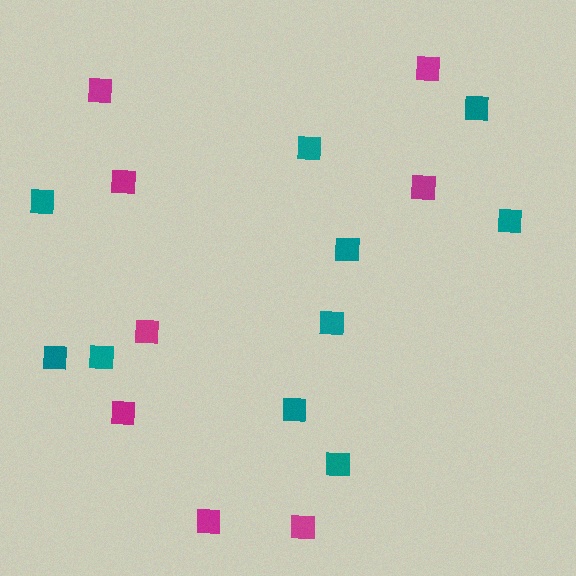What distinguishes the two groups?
There are 2 groups: one group of magenta squares (8) and one group of teal squares (10).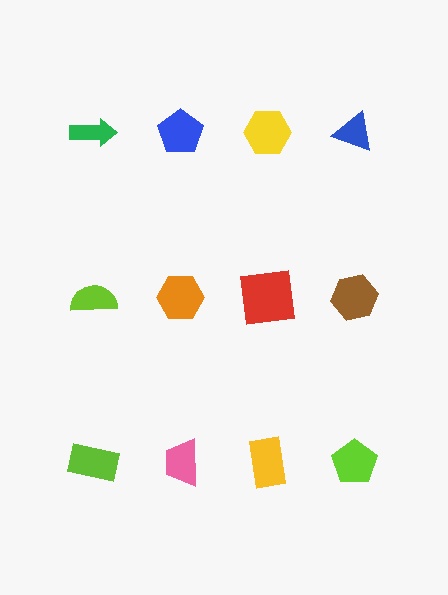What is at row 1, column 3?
A yellow hexagon.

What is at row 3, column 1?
A lime rectangle.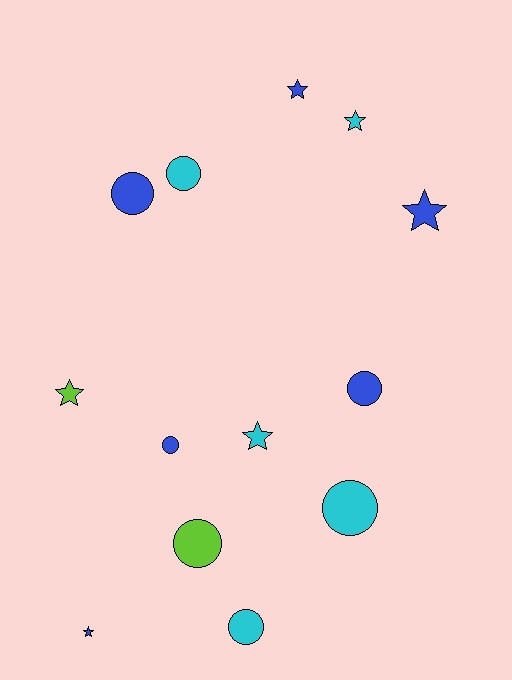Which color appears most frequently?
Blue, with 6 objects.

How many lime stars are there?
There is 1 lime star.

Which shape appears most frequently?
Circle, with 7 objects.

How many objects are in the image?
There are 13 objects.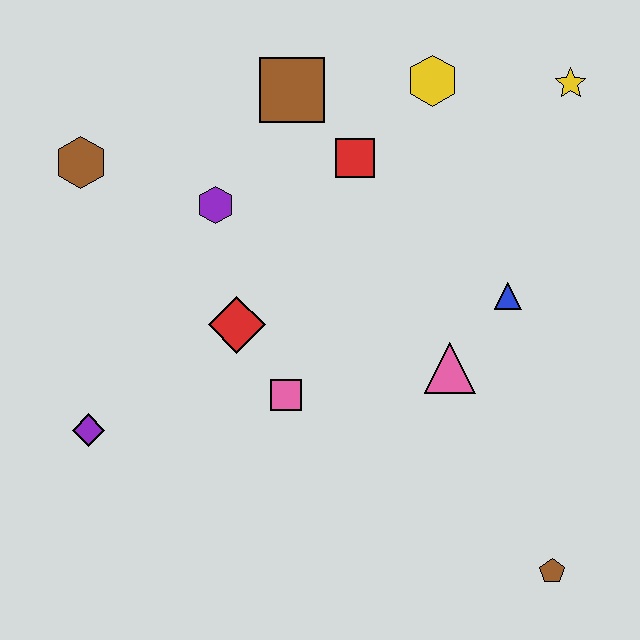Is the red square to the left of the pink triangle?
Yes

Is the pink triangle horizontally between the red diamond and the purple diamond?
No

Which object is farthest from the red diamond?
The yellow star is farthest from the red diamond.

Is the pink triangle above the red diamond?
No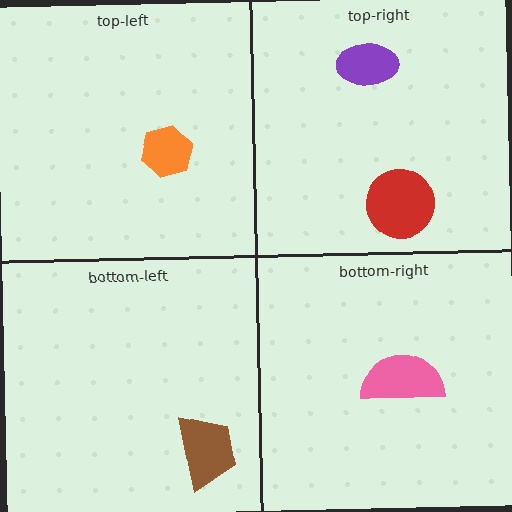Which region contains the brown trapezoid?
The bottom-left region.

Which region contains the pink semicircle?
The bottom-right region.